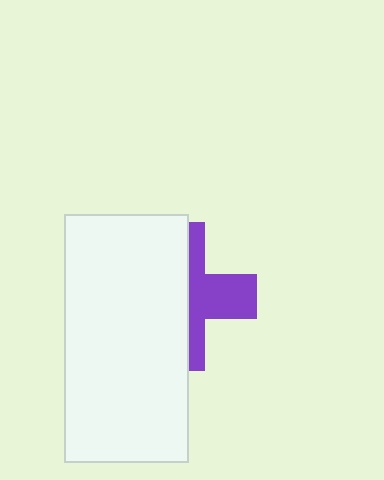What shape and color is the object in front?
The object in front is a white rectangle.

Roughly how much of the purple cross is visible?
A small part of it is visible (roughly 41%).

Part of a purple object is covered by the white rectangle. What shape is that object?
It is a cross.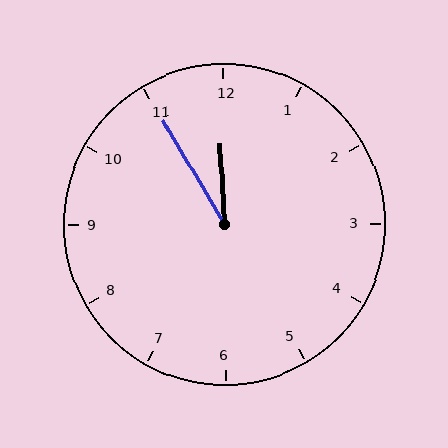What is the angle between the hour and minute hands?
Approximately 28 degrees.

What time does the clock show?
11:55.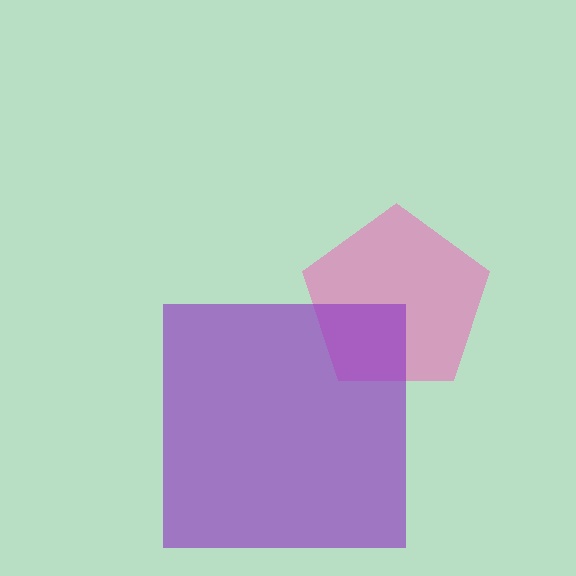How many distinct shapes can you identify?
There are 2 distinct shapes: a pink pentagon, a purple square.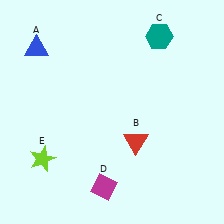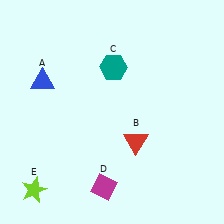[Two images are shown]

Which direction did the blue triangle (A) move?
The blue triangle (A) moved down.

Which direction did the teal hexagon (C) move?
The teal hexagon (C) moved left.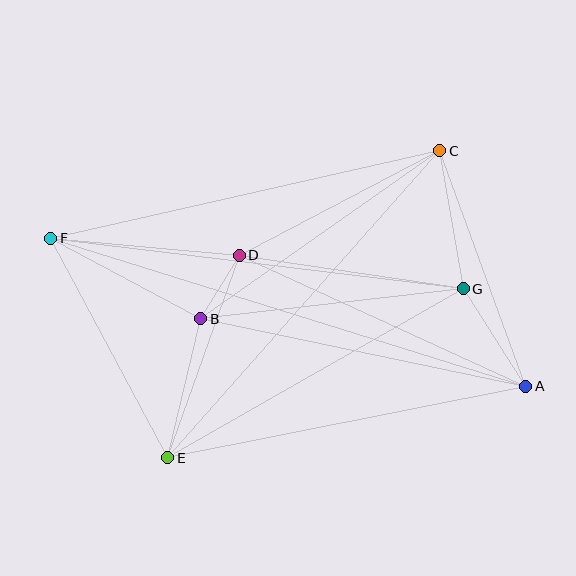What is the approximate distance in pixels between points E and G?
The distance between E and G is approximately 341 pixels.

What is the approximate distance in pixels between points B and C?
The distance between B and C is approximately 292 pixels.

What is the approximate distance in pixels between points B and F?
The distance between B and F is approximately 171 pixels.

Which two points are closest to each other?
Points B and D are closest to each other.